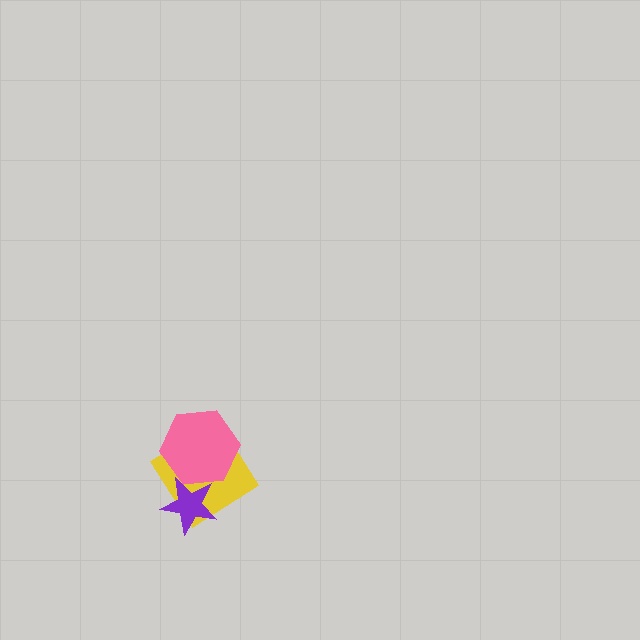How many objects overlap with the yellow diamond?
2 objects overlap with the yellow diamond.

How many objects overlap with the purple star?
2 objects overlap with the purple star.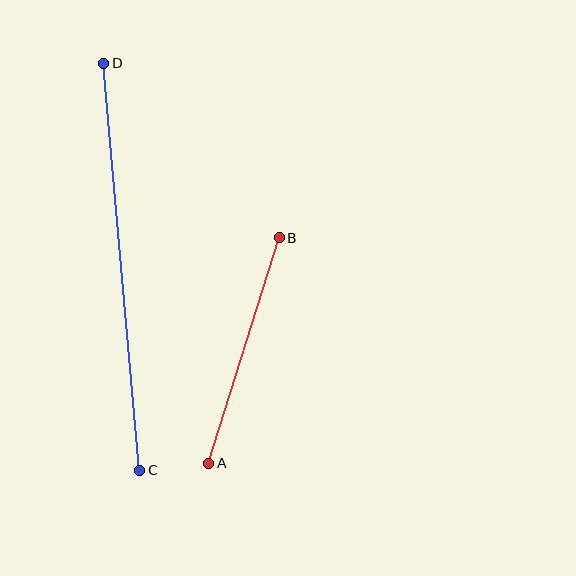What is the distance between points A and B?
The distance is approximately 236 pixels.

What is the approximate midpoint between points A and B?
The midpoint is at approximately (244, 351) pixels.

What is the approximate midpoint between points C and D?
The midpoint is at approximately (122, 267) pixels.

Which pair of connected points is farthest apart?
Points C and D are farthest apart.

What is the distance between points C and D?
The distance is approximately 409 pixels.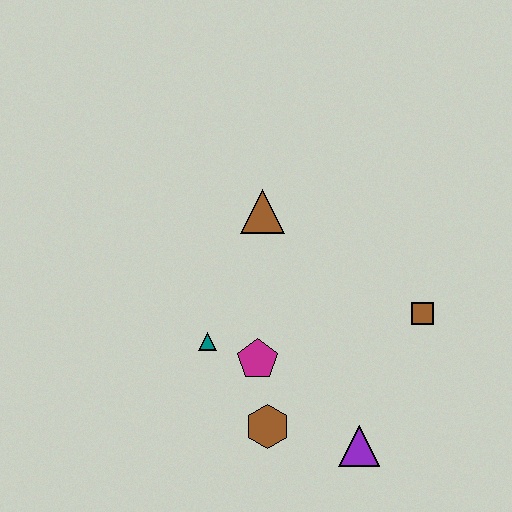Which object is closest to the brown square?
The purple triangle is closest to the brown square.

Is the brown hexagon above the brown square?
No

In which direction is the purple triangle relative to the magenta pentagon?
The purple triangle is to the right of the magenta pentagon.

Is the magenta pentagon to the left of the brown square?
Yes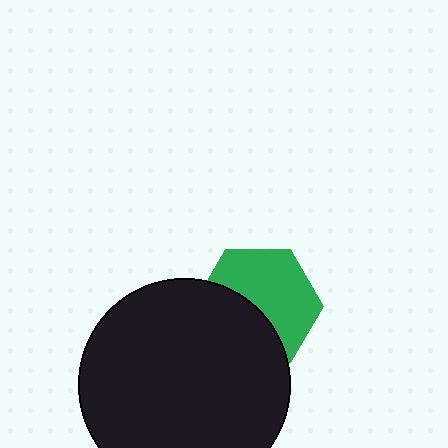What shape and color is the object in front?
The object in front is a black circle.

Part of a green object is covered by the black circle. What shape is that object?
It is a hexagon.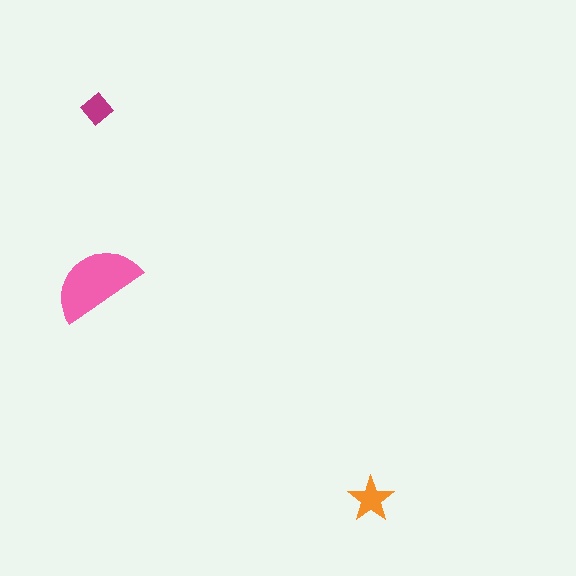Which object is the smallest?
The magenta diamond.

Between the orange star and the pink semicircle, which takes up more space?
The pink semicircle.